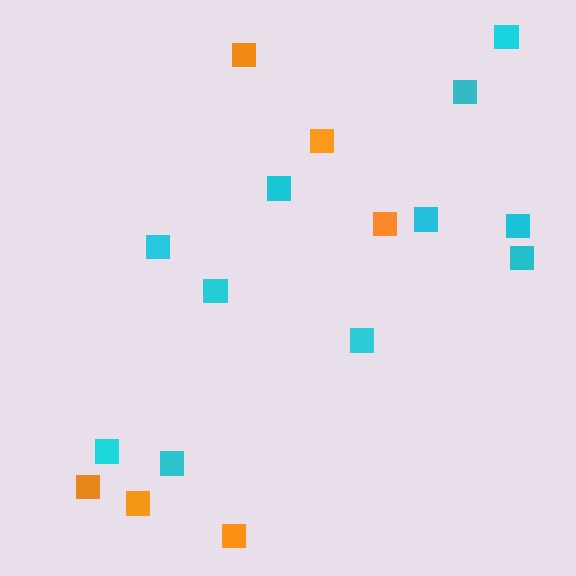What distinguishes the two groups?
There are 2 groups: one group of cyan squares (11) and one group of orange squares (6).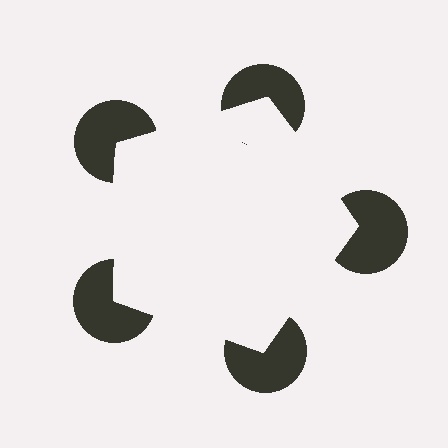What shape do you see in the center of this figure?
An illusory pentagon — its edges are inferred from the aligned wedge cuts in the pac-man discs, not physically drawn.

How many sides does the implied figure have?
5 sides.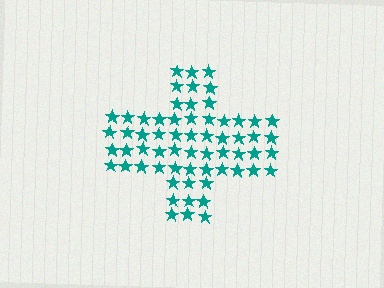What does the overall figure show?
The overall figure shows a cross.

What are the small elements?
The small elements are stars.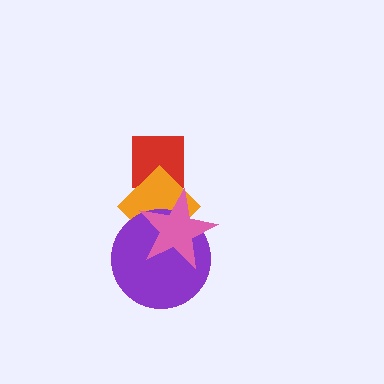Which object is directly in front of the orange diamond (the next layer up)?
The purple circle is directly in front of the orange diamond.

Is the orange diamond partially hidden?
Yes, it is partially covered by another shape.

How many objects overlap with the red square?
1 object overlaps with the red square.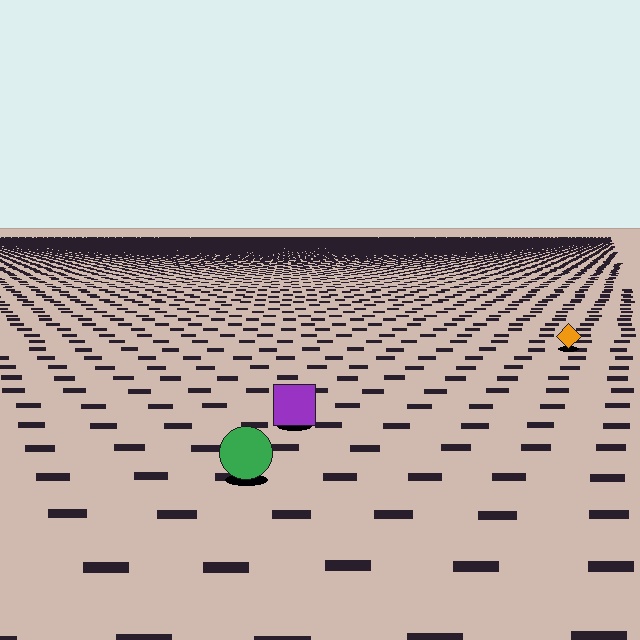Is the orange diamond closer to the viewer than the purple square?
No. The purple square is closer — you can tell from the texture gradient: the ground texture is coarser near it.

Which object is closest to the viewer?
The green circle is closest. The texture marks near it are larger and more spread out.